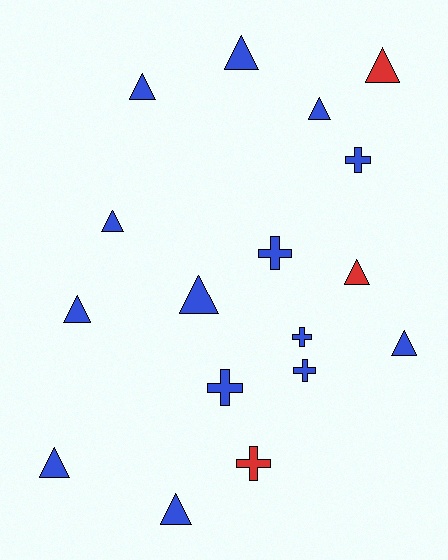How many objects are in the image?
There are 17 objects.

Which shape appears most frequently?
Triangle, with 11 objects.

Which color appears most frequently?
Blue, with 14 objects.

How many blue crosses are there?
There are 5 blue crosses.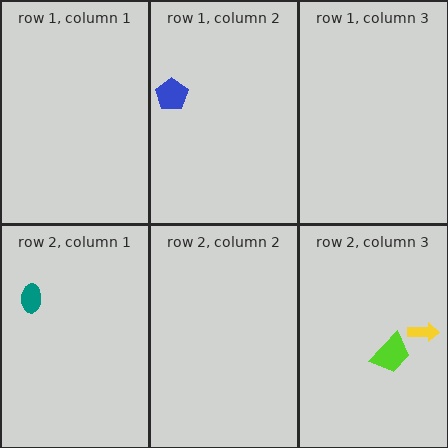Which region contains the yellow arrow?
The row 2, column 3 region.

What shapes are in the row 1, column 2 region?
The blue pentagon.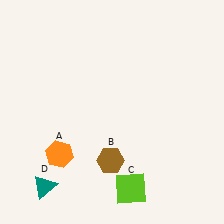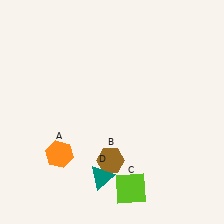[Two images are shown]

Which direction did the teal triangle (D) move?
The teal triangle (D) moved right.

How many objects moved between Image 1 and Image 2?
1 object moved between the two images.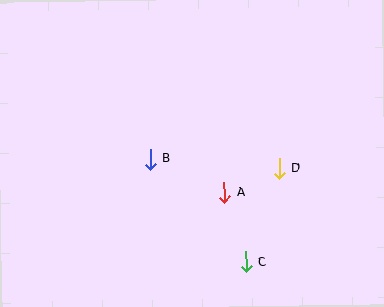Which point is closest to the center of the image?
Point B at (150, 159) is closest to the center.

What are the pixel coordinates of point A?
Point A is at (224, 192).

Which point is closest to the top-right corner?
Point D is closest to the top-right corner.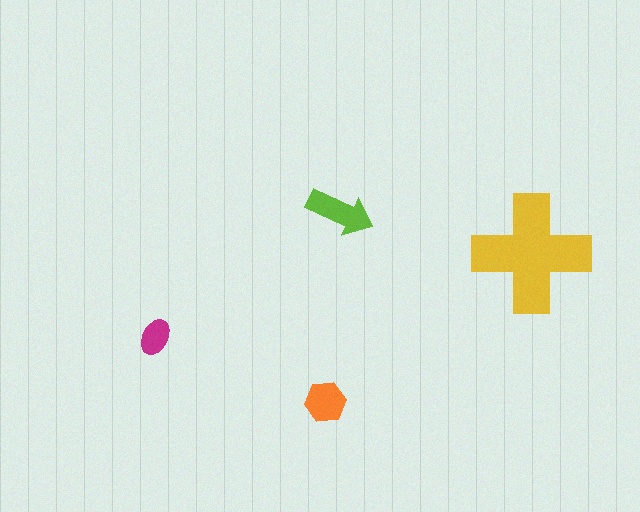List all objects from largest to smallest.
The yellow cross, the lime arrow, the orange hexagon, the magenta ellipse.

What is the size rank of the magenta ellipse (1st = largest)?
4th.